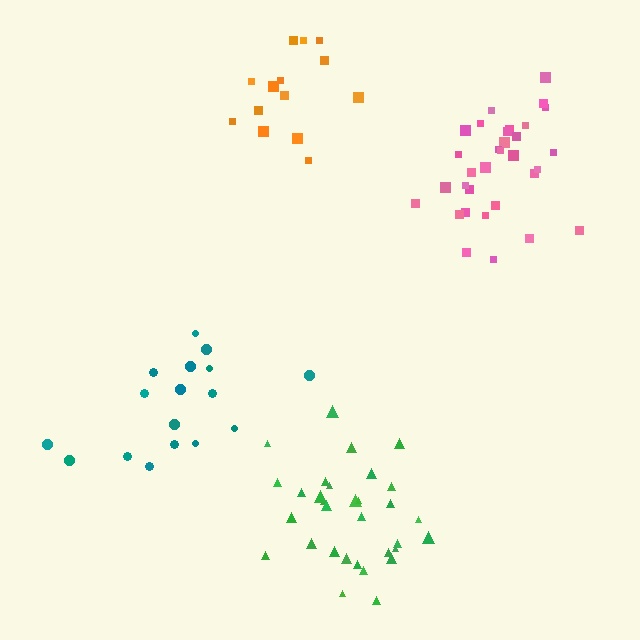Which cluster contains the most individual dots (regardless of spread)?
Green (32).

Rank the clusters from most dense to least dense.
pink, green, orange, teal.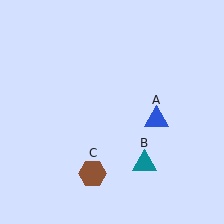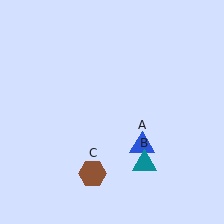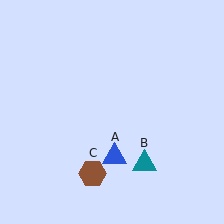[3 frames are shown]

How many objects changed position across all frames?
1 object changed position: blue triangle (object A).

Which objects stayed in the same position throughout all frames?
Teal triangle (object B) and brown hexagon (object C) remained stationary.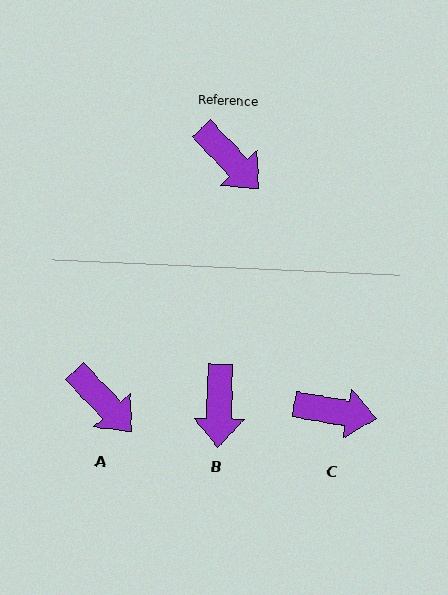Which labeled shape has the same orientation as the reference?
A.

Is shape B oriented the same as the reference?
No, it is off by about 45 degrees.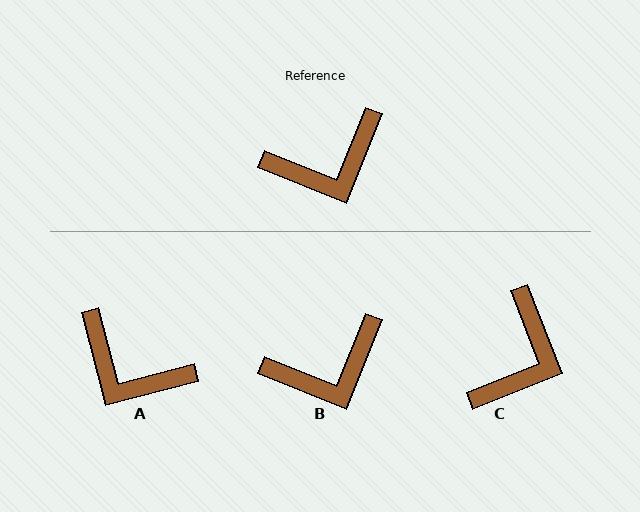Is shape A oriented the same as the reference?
No, it is off by about 53 degrees.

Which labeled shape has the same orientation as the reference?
B.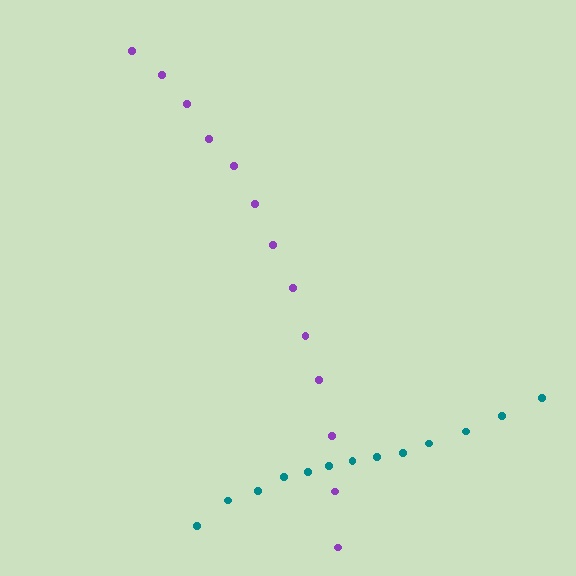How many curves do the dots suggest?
There are 2 distinct paths.